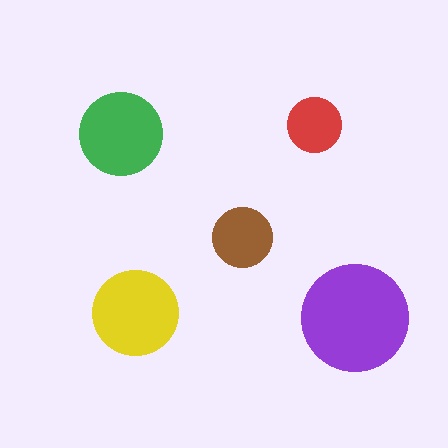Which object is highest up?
The red circle is topmost.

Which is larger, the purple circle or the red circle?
The purple one.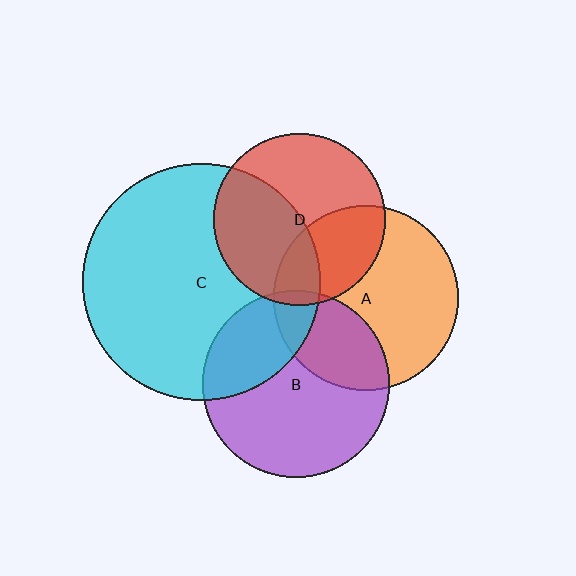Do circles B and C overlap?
Yes.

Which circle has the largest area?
Circle C (cyan).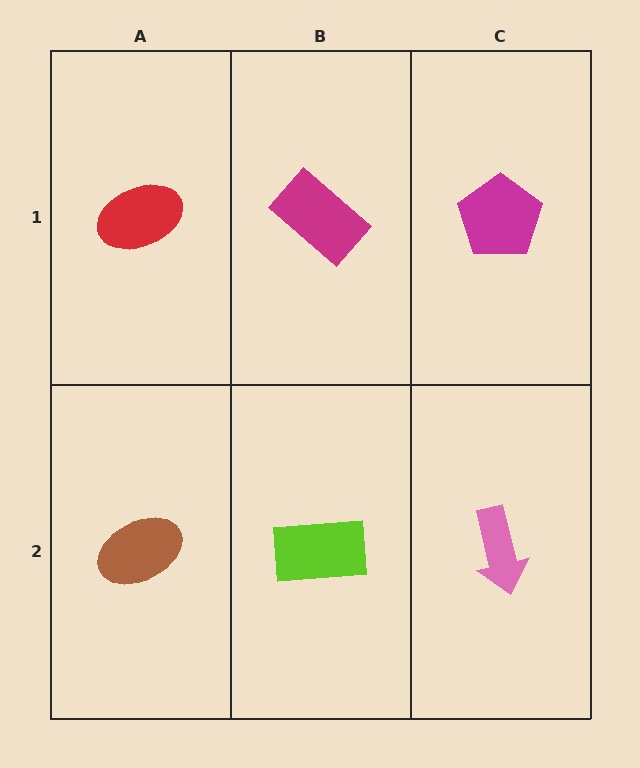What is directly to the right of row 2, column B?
A pink arrow.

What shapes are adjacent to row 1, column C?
A pink arrow (row 2, column C), a magenta rectangle (row 1, column B).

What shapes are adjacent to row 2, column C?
A magenta pentagon (row 1, column C), a lime rectangle (row 2, column B).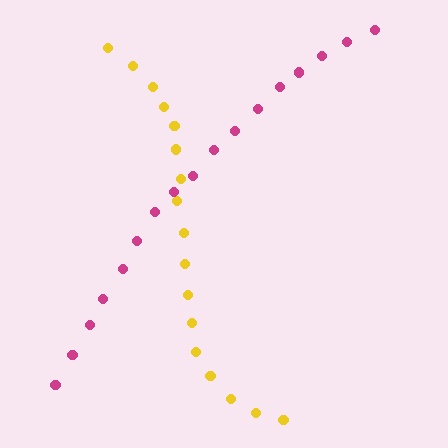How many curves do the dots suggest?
There are 2 distinct paths.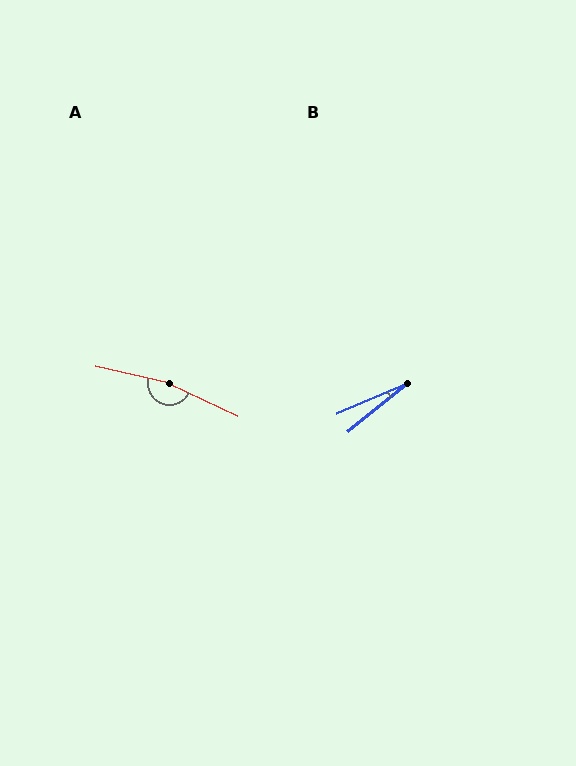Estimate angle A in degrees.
Approximately 168 degrees.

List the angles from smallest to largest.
B (16°), A (168°).